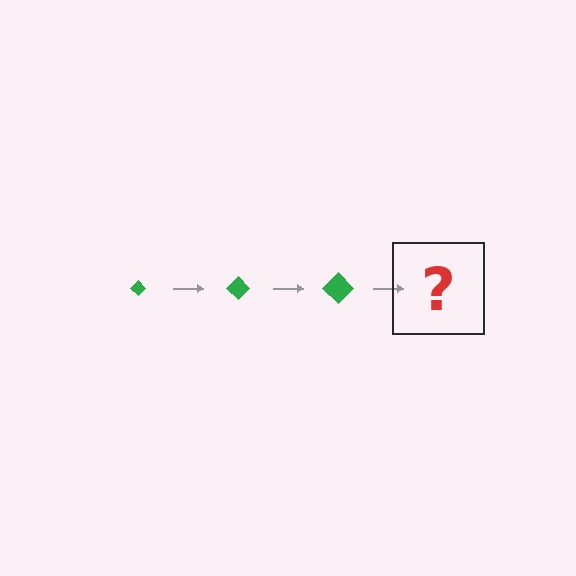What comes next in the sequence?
The next element should be a green diamond, larger than the previous one.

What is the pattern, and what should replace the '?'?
The pattern is that the diamond gets progressively larger each step. The '?' should be a green diamond, larger than the previous one.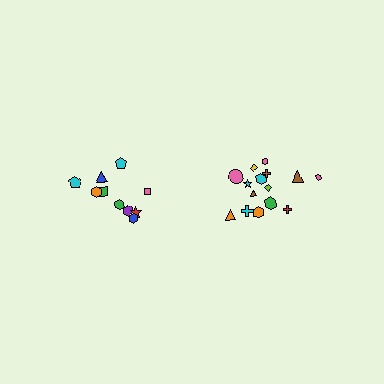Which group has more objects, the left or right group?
The right group.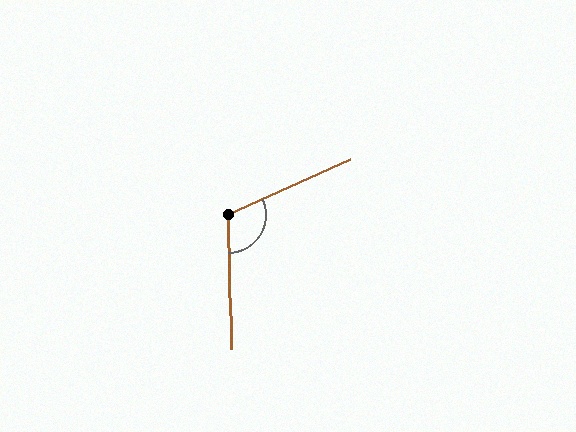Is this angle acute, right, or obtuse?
It is obtuse.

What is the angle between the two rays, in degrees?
Approximately 113 degrees.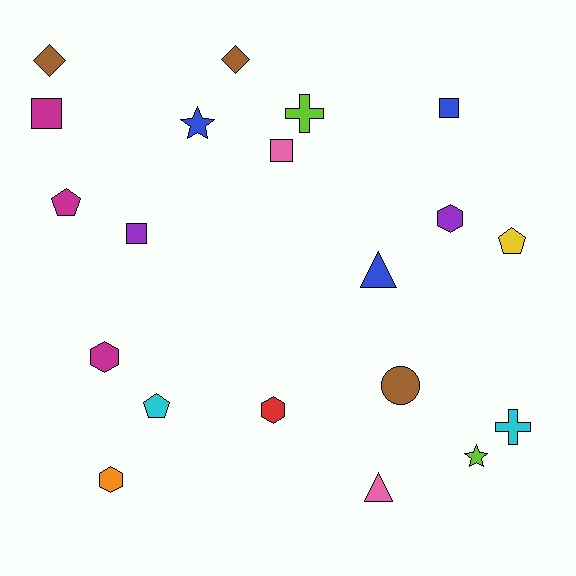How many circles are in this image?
There is 1 circle.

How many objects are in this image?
There are 20 objects.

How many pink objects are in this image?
There are 2 pink objects.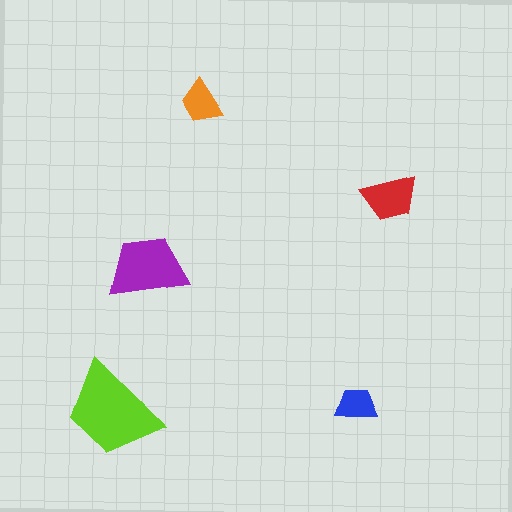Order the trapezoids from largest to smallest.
the lime one, the purple one, the red one, the orange one, the blue one.